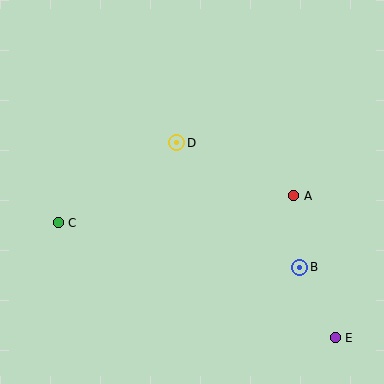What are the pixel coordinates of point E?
Point E is at (335, 338).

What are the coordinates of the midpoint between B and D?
The midpoint between B and D is at (238, 205).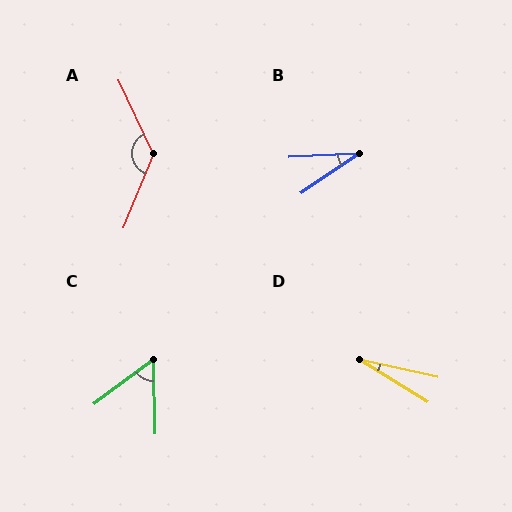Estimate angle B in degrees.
Approximately 31 degrees.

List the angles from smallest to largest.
D (19°), B (31°), C (54°), A (132°).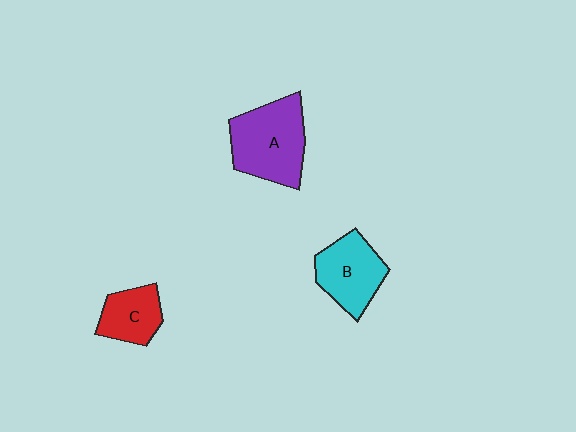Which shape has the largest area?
Shape A (purple).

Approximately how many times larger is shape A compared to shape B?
Approximately 1.3 times.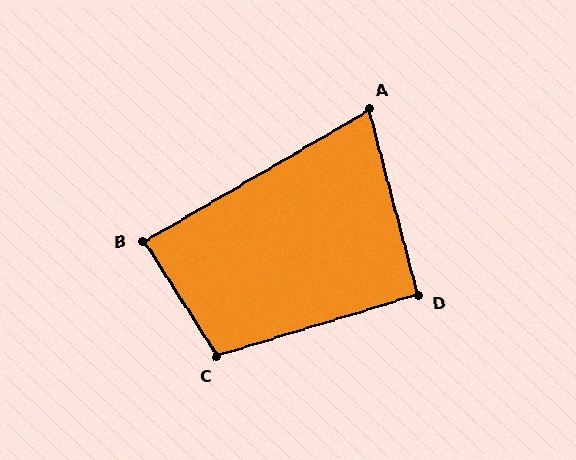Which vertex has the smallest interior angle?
A, at approximately 75 degrees.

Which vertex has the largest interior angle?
C, at approximately 105 degrees.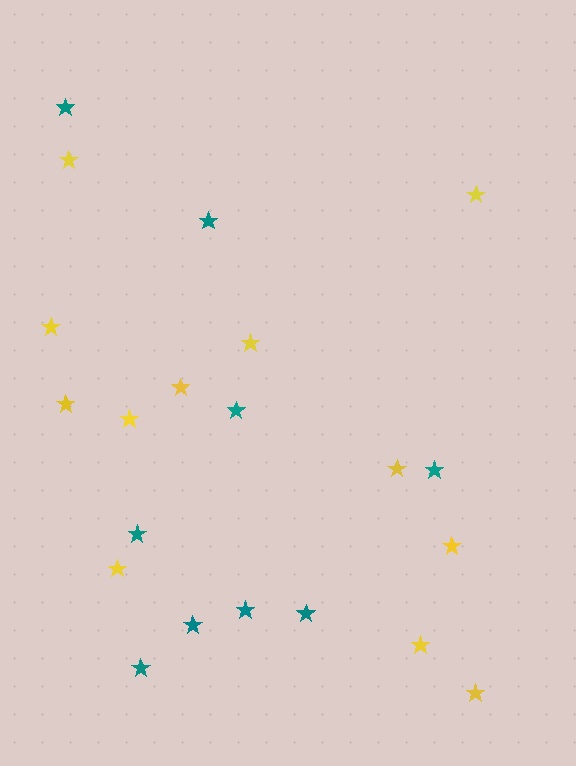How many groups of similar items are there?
There are 2 groups: one group of teal stars (9) and one group of yellow stars (12).